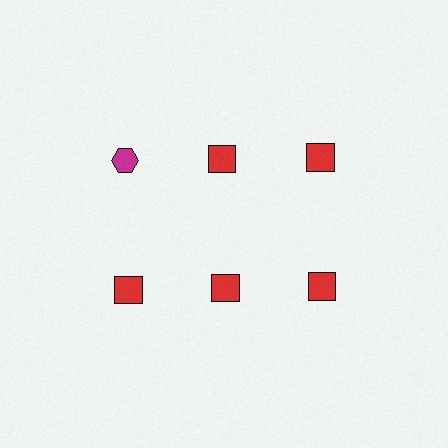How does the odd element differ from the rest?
It differs in both color (magenta instead of red) and shape (hexagon instead of square).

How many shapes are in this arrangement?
There are 6 shapes arranged in a grid pattern.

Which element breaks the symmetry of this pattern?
The magenta hexagon in the top row, leftmost column breaks the symmetry. All other shapes are red squares.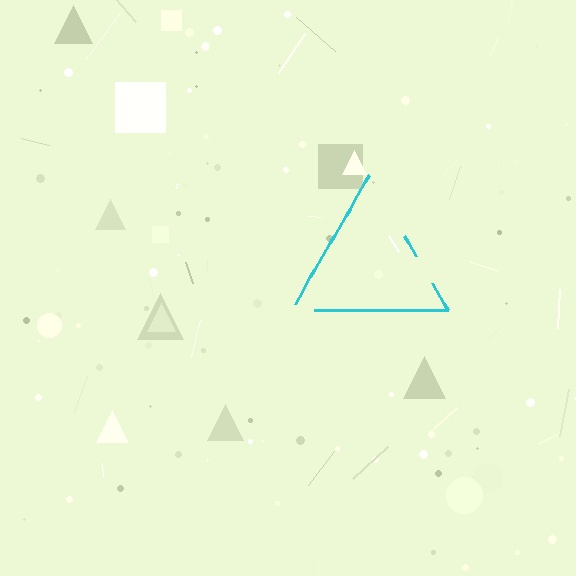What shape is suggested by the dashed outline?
The dashed outline suggests a triangle.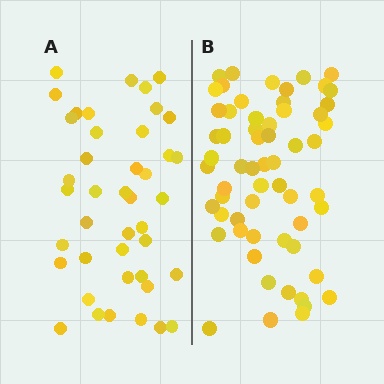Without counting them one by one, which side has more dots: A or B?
Region B (the right region) has more dots.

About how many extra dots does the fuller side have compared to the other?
Region B has approximately 20 more dots than region A.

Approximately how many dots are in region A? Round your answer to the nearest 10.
About 40 dots. (The exact count is 42, which rounds to 40.)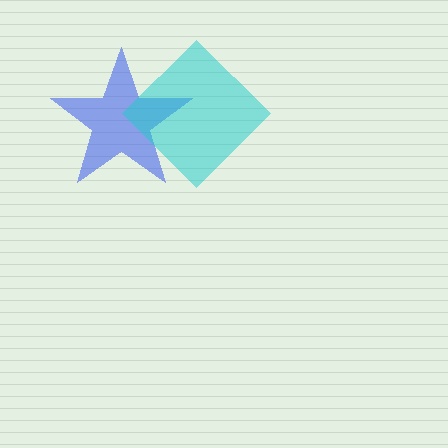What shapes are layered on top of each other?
The layered shapes are: a blue star, a cyan diamond.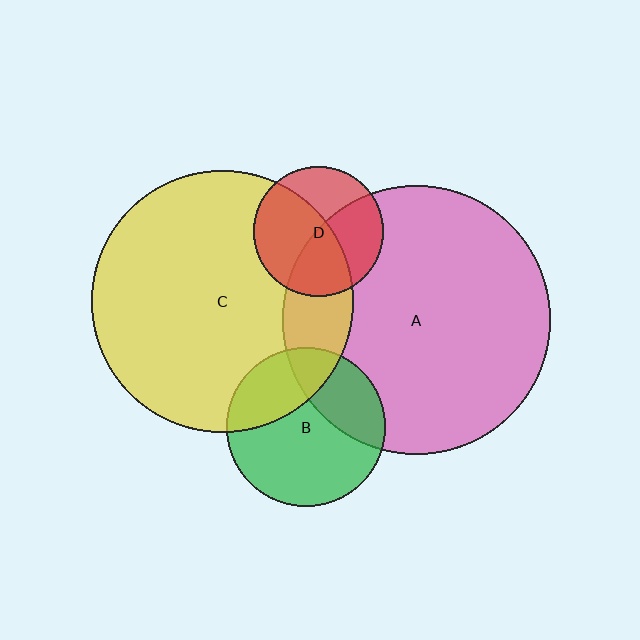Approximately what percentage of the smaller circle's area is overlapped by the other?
Approximately 30%.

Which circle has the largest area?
Circle A (pink).